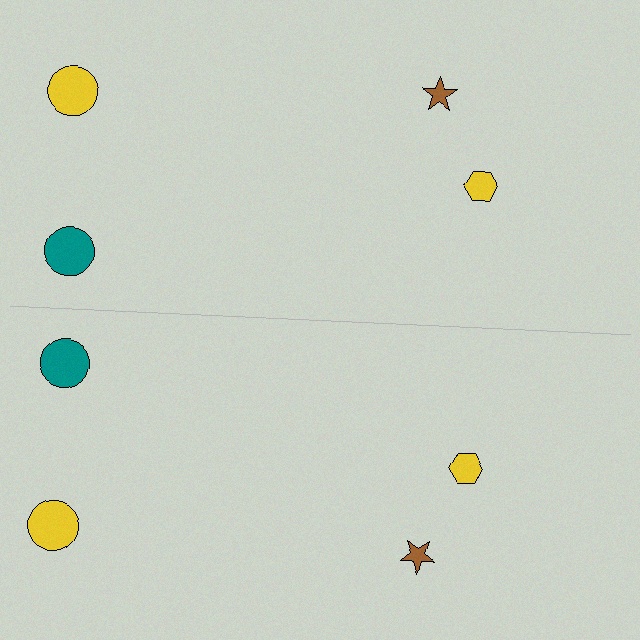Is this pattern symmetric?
Yes, this pattern has bilateral (reflection) symmetry.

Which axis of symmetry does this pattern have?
The pattern has a horizontal axis of symmetry running through the center of the image.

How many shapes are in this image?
There are 8 shapes in this image.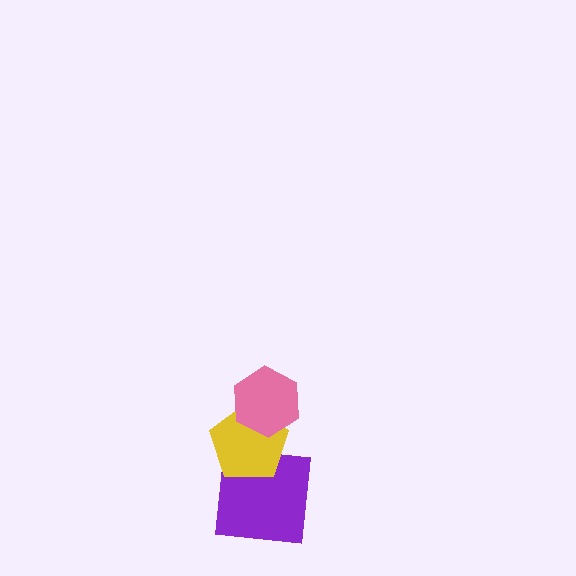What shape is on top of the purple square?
The yellow pentagon is on top of the purple square.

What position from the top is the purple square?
The purple square is 3rd from the top.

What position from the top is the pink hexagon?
The pink hexagon is 1st from the top.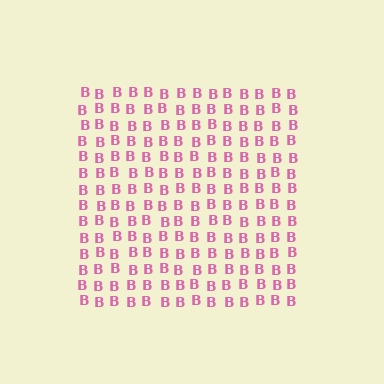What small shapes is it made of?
It is made of small letter B's.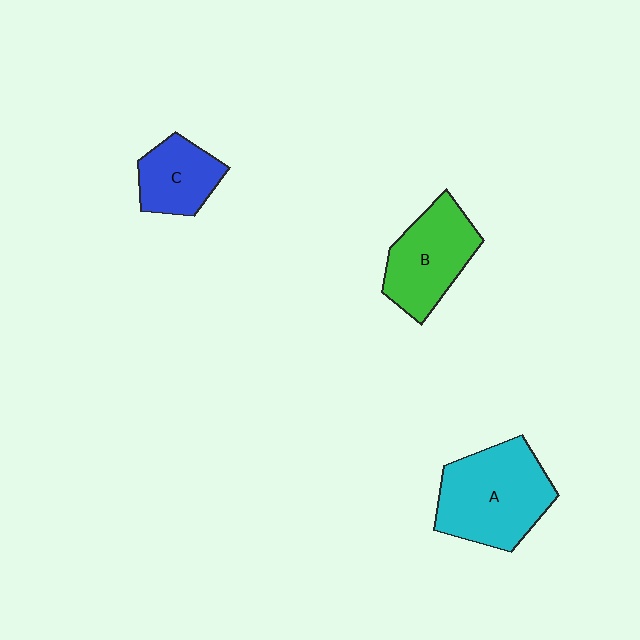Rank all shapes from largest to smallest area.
From largest to smallest: A (cyan), B (green), C (blue).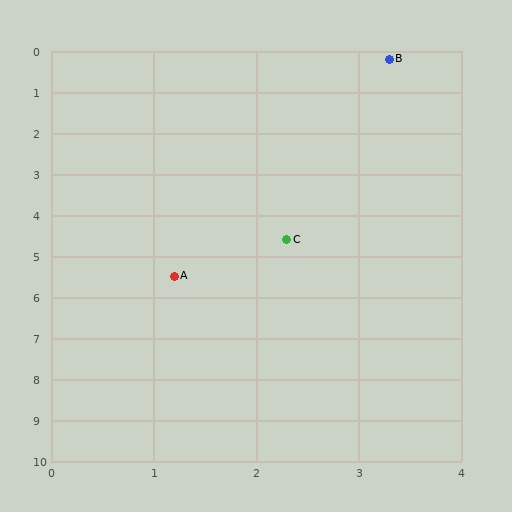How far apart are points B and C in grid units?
Points B and C are about 4.5 grid units apart.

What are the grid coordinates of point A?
Point A is at approximately (1.2, 5.5).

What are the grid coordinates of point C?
Point C is at approximately (2.3, 4.6).